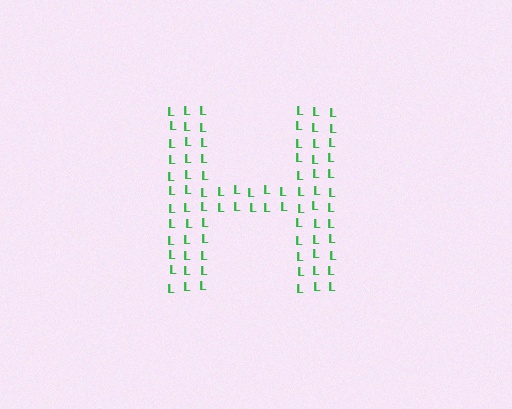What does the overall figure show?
The overall figure shows the letter H.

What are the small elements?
The small elements are letter L's.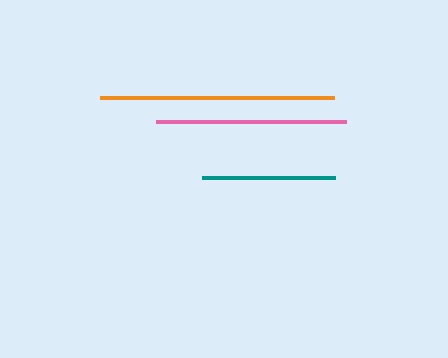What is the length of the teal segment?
The teal segment is approximately 133 pixels long.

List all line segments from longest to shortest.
From longest to shortest: orange, pink, teal.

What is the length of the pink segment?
The pink segment is approximately 190 pixels long.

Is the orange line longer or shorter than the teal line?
The orange line is longer than the teal line.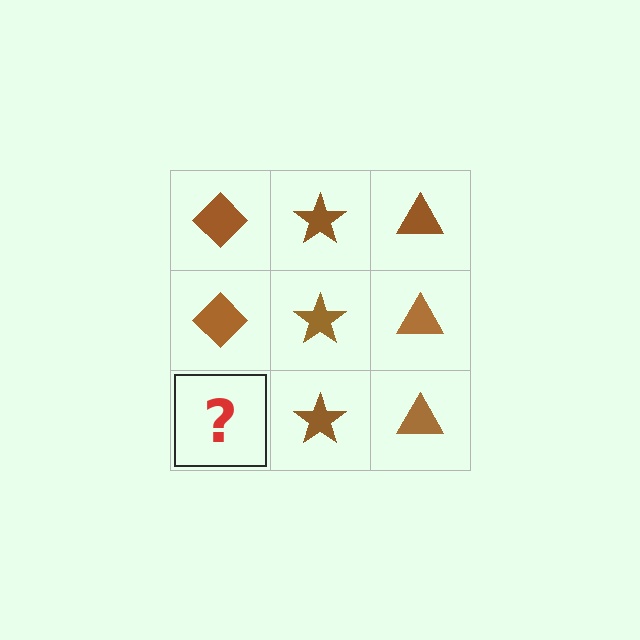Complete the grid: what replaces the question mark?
The question mark should be replaced with a brown diamond.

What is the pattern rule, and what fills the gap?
The rule is that each column has a consistent shape. The gap should be filled with a brown diamond.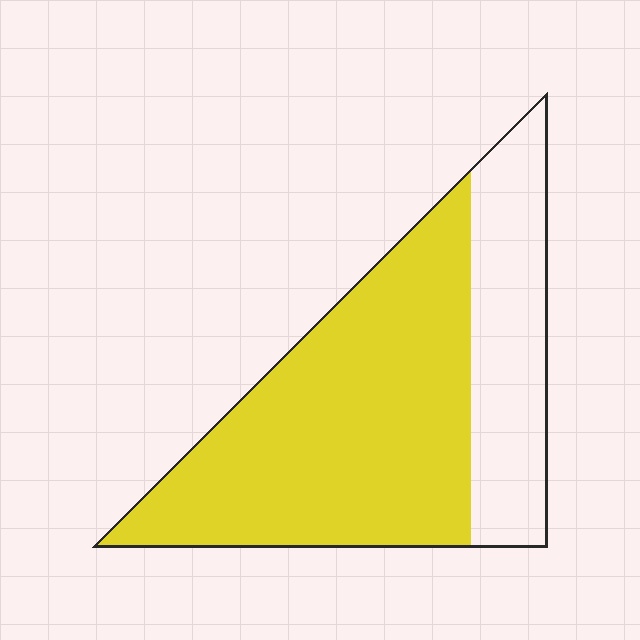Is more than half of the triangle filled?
Yes.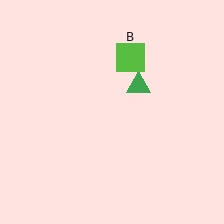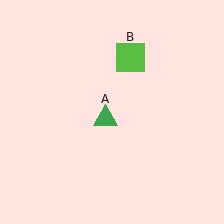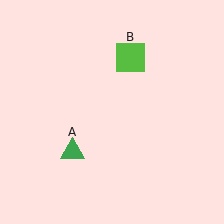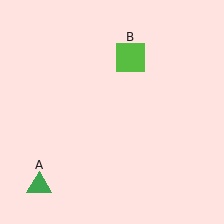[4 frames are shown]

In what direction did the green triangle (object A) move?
The green triangle (object A) moved down and to the left.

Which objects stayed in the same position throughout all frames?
Lime square (object B) remained stationary.